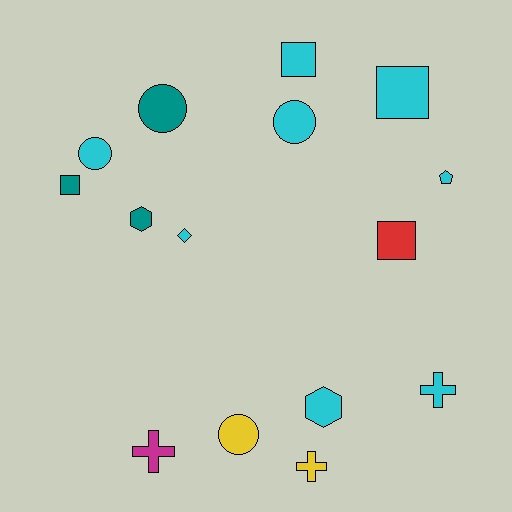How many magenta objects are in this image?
There is 1 magenta object.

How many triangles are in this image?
There are no triangles.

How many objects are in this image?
There are 15 objects.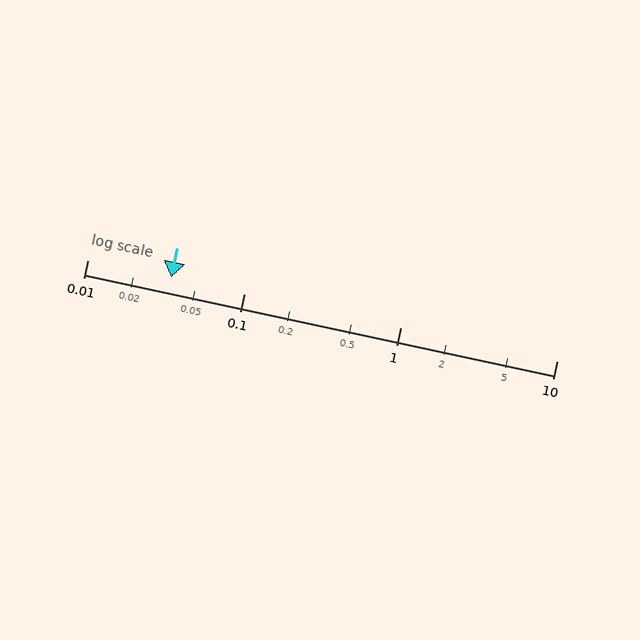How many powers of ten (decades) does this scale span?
The scale spans 3 decades, from 0.01 to 10.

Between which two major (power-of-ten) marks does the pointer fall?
The pointer is between 0.01 and 0.1.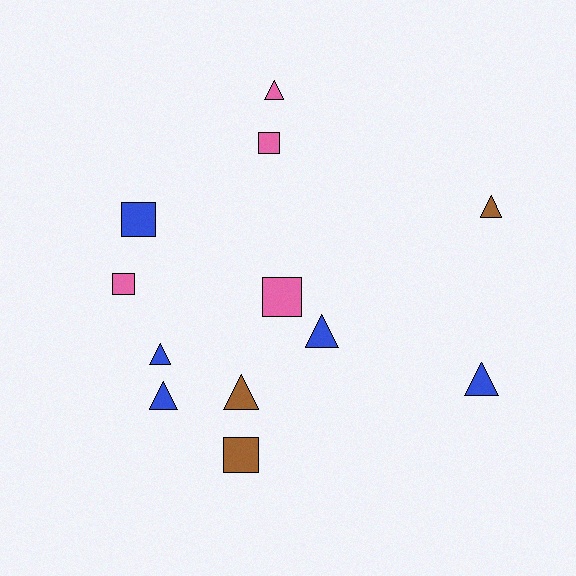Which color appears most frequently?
Blue, with 5 objects.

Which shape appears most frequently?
Triangle, with 7 objects.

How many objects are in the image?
There are 12 objects.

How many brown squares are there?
There is 1 brown square.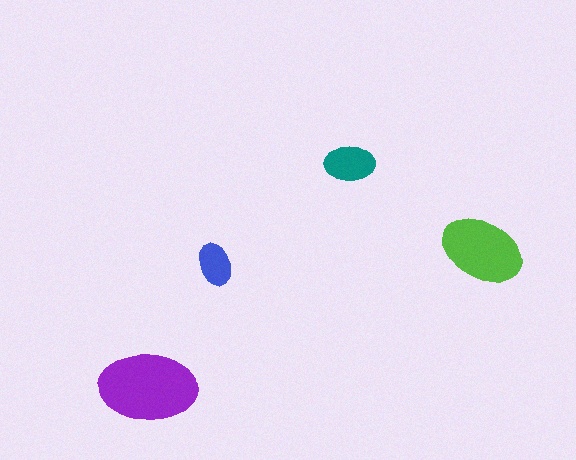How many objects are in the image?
There are 4 objects in the image.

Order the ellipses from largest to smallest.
the purple one, the lime one, the teal one, the blue one.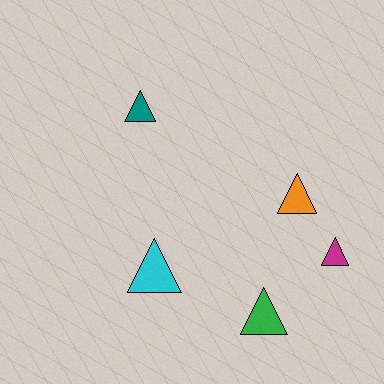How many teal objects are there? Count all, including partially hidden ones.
There is 1 teal object.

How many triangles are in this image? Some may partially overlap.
There are 5 triangles.